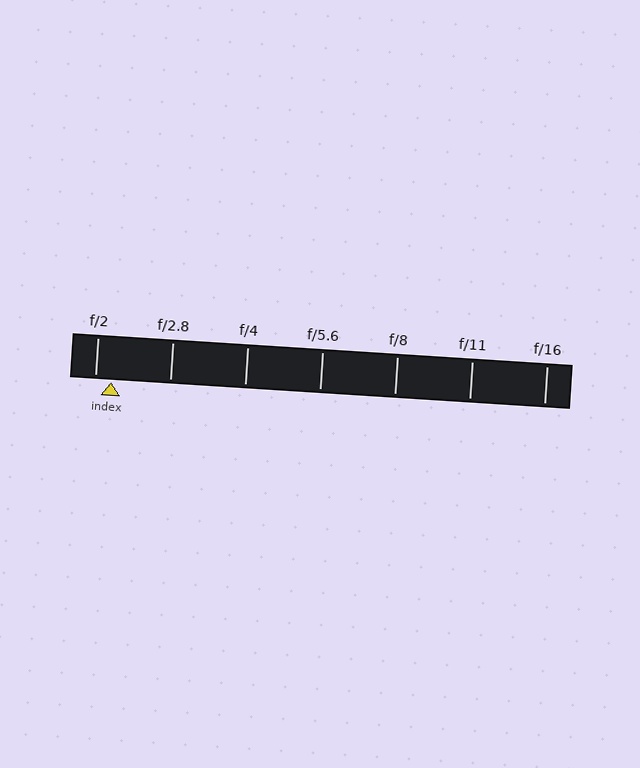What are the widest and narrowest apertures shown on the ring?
The widest aperture shown is f/2 and the narrowest is f/16.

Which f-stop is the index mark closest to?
The index mark is closest to f/2.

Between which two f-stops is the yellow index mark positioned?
The index mark is between f/2 and f/2.8.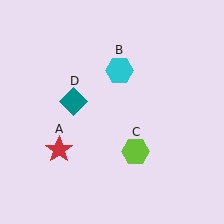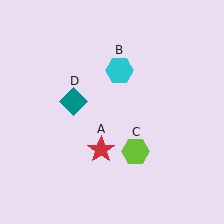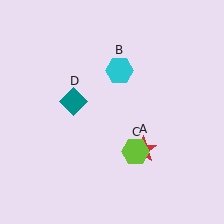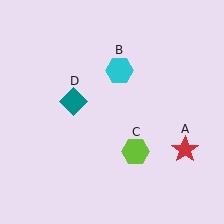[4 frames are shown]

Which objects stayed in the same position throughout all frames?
Cyan hexagon (object B) and lime hexagon (object C) and teal diamond (object D) remained stationary.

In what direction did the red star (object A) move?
The red star (object A) moved right.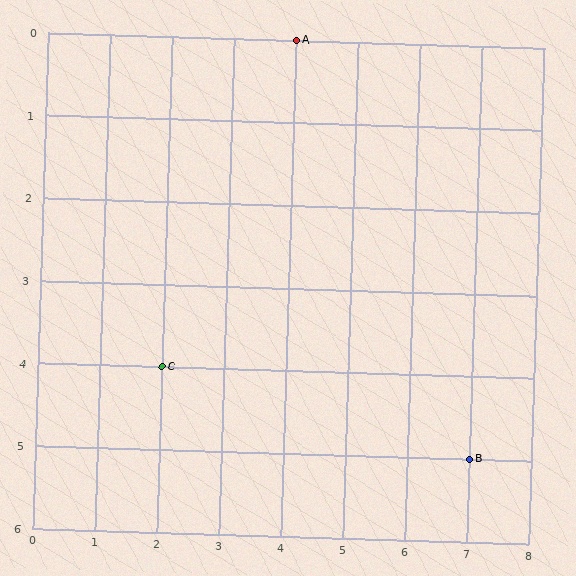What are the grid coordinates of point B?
Point B is at grid coordinates (7, 5).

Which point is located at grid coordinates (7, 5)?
Point B is at (7, 5).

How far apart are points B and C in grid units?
Points B and C are 5 columns and 1 row apart (about 5.1 grid units diagonally).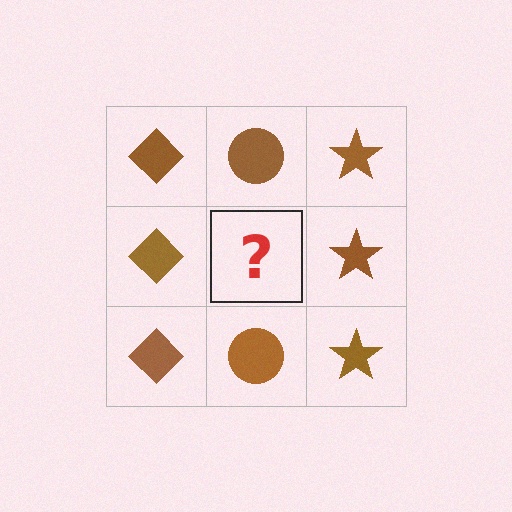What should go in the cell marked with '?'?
The missing cell should contain a brown circle.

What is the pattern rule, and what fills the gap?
The rule is that each column has a consistent shape. The gap should be filled with a brown circle.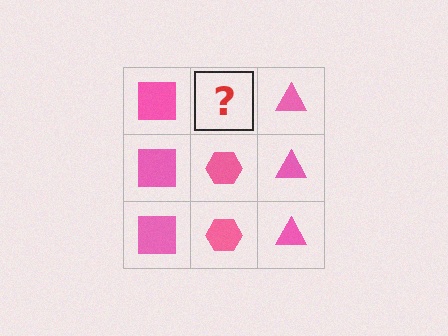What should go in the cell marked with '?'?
The missing cell should contain a pink hexagon.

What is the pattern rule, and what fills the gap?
The rule is that each column has a consistent shape. The gap should be filled with a pink hexagon.